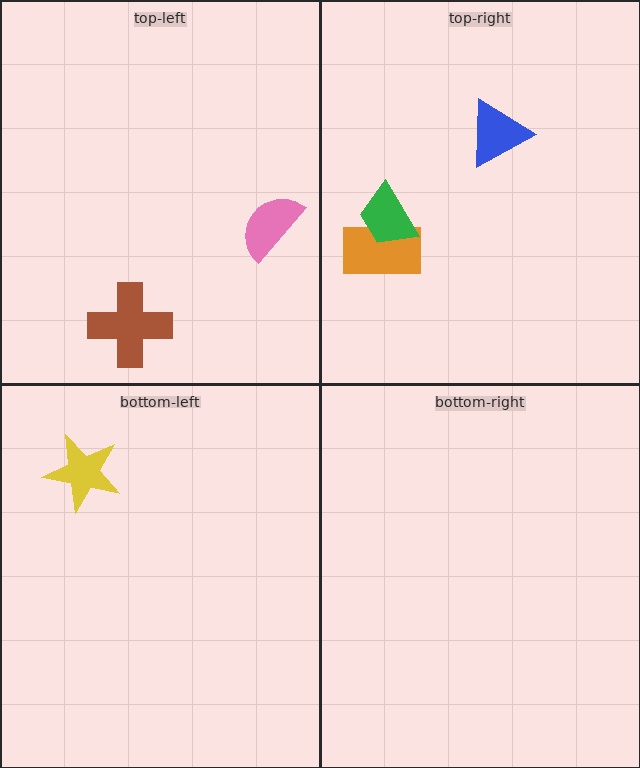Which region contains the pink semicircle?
The top-left region.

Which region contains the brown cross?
The top-left region.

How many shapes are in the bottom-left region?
1.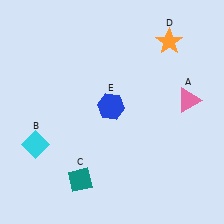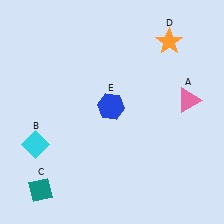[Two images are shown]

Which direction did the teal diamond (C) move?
The teal diamond (C) moved left.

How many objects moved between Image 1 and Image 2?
1 object moved between the two images.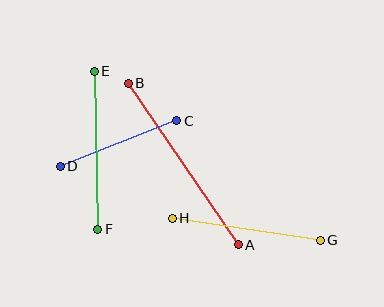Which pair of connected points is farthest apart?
Points A and B are farthest apart.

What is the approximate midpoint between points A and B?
The midpoint is at approximately (183, 164) pixels.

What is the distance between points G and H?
The distance is approximately 150 pixels.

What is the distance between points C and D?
The distance is approximately 125 pixels.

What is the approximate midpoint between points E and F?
The midpoint is at approximately (96, 150) pixels.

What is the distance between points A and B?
The distance is approximately 195 pixels.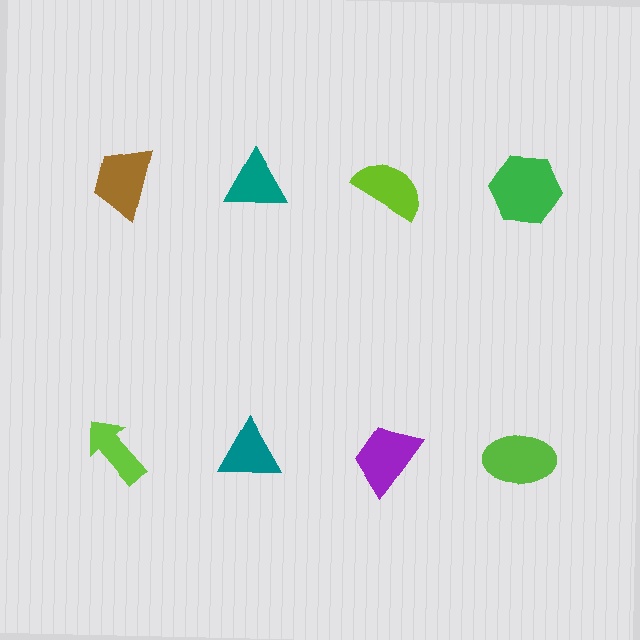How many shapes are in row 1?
4 shapes.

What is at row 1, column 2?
A teal triangle.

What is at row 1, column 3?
A lime semicircle.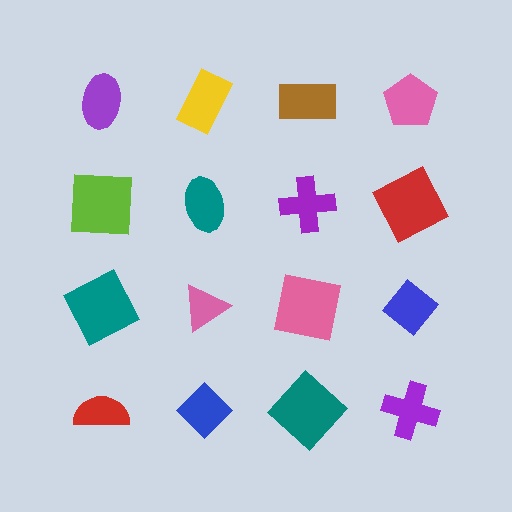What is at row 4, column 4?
A purple cross.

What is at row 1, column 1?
A purple ellipse.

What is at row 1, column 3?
A brown rectangle.